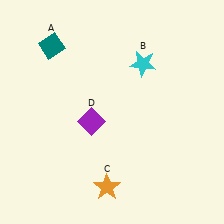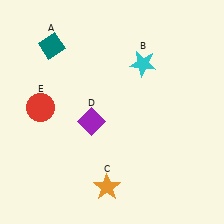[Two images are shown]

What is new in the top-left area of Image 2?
A red circle (E) was added in the top-left area of Image 2.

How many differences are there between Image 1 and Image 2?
There is 1 difference between the two images.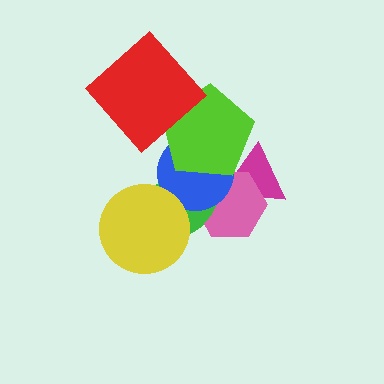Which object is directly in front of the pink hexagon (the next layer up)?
The green ellipse is directly in front of the pink hexagon.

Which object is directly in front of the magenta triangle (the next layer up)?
The pink hexagon is directly in front of the magenta triangle.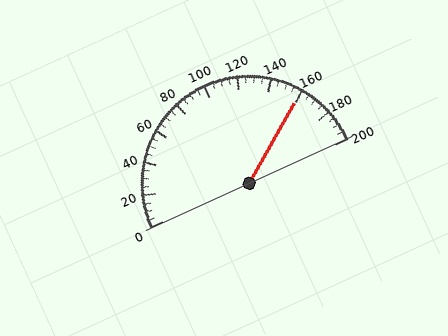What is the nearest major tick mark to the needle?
The nearest major tick mark is 160.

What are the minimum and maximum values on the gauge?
The gauge ranges from 0 to 200.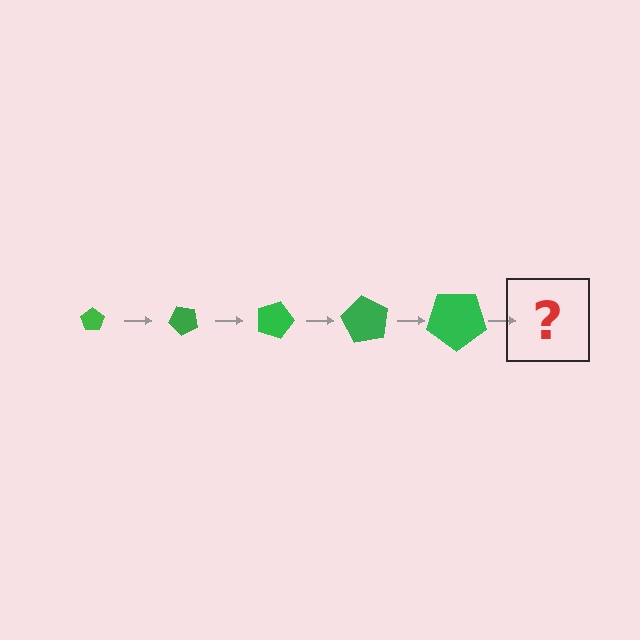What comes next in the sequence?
The next element should be a pentagon, larger than the previous one and rotated 225 degrees from the start.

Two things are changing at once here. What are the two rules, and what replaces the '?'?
The two rules are that the pentagon grows larger each step and it rotates 45 degrees each step. The '?' should be a pentagon, larger than the previous one and rotated 225 degrees from the start.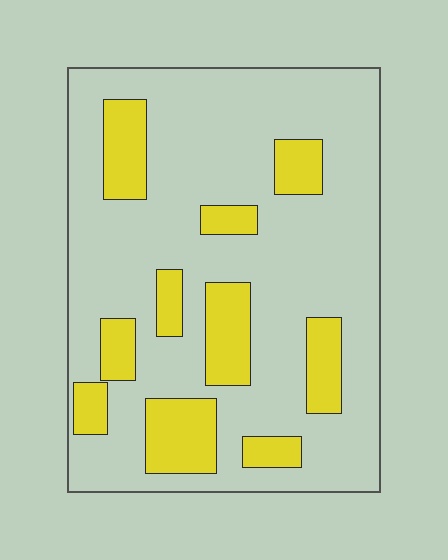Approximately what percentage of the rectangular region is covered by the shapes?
Approximately 25%.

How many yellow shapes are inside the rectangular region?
10.